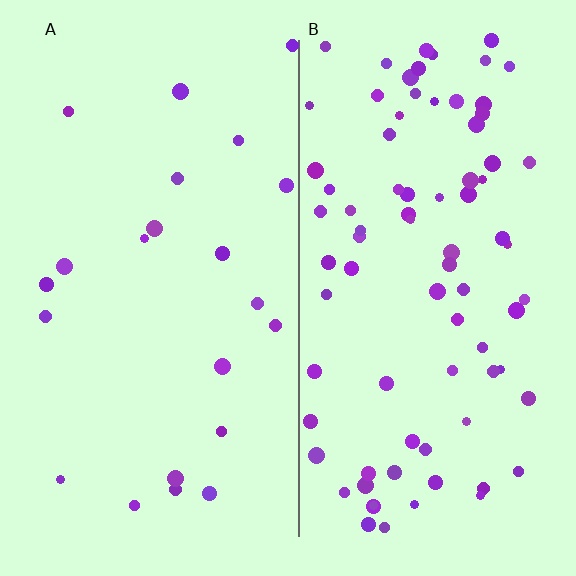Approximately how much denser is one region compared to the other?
Approximately 3.8× — region B over region A.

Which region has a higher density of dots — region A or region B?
B (the right).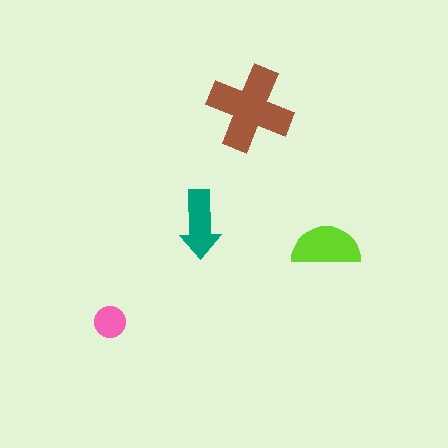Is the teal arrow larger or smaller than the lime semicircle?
Smaller.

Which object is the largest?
The brown cross.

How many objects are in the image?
There are 4 objects in the image.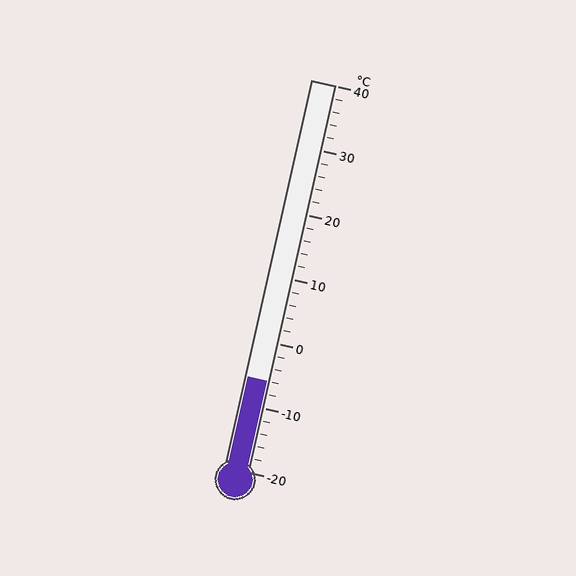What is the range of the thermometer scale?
The thermometer scale ranges from -20°C to 40°C.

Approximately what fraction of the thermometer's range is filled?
The thermometer is filled to approximately 25% of its range.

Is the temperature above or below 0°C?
The temperature is below 0°C.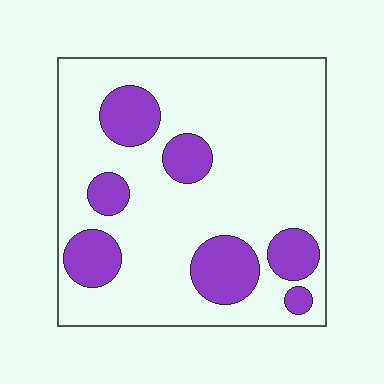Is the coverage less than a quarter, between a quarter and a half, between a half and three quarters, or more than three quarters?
Less than a quarter.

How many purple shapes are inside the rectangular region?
7.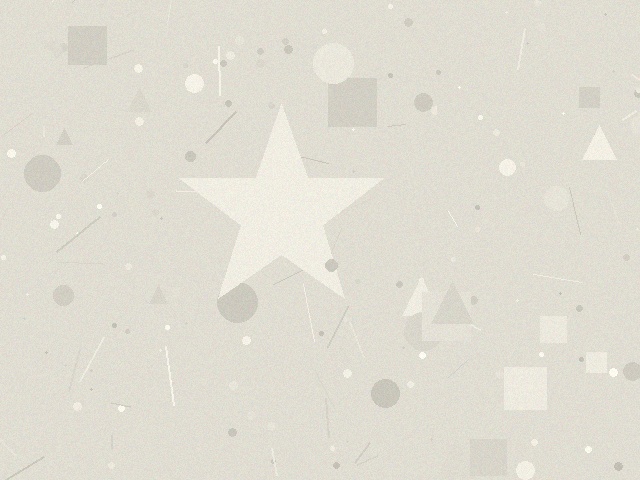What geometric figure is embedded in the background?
A star is embedded in the background.